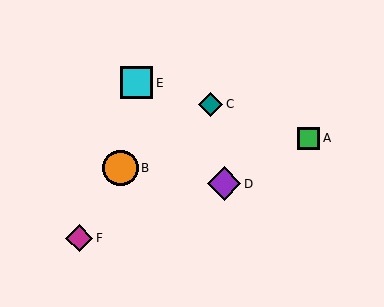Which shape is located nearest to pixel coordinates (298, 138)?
The green square (labeled A) at (309, 138) is nearest to that location.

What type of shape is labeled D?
Shape D is a purple diamond.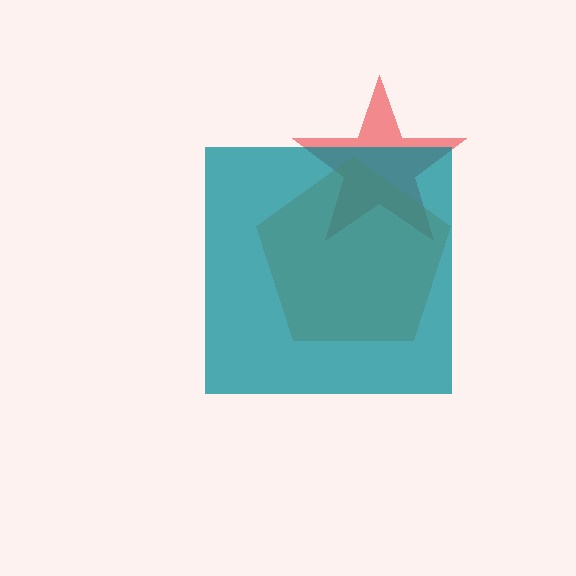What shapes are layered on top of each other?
The layered shapes are: a red star, an orange pentagon, a teal square.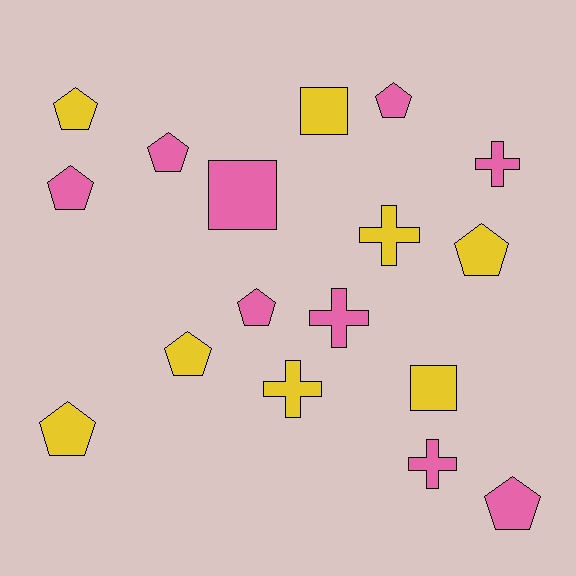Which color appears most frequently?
Pink, with 9 objects.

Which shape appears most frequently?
Pentagon, with 9 objects.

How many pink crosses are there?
There are 3 pink crosses.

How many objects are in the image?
There are 17 objects.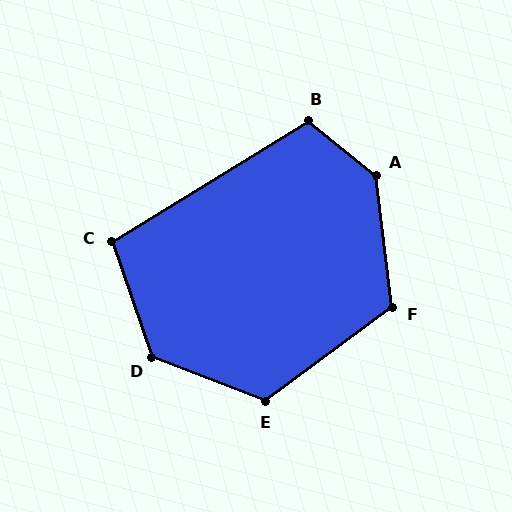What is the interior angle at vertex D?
Approximately 130 degrees (obtuse).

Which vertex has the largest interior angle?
A, at approximately 135 degrees.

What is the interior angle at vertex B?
Approximately 110 degrees (obtuse).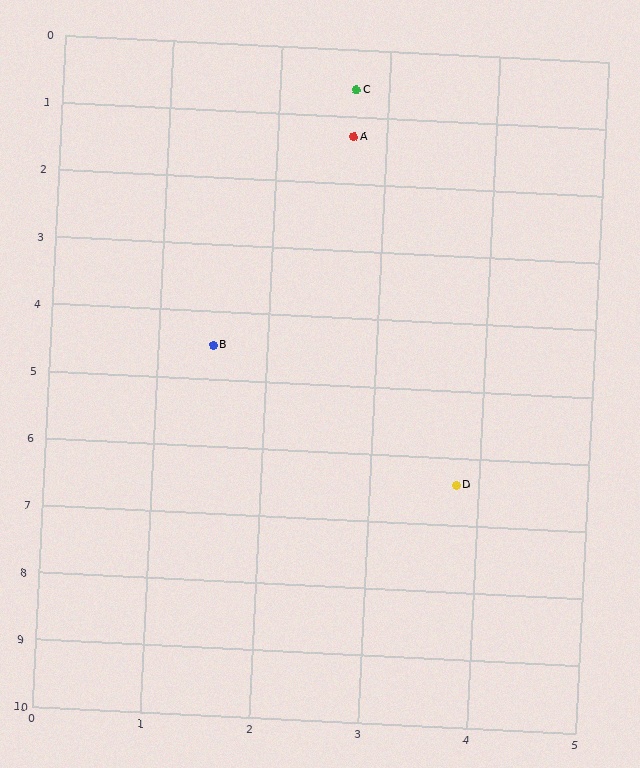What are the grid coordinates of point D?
Point D is at approximately (3.8, 6.4).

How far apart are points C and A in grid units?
Points C and A are about 0.7 grid units apart.